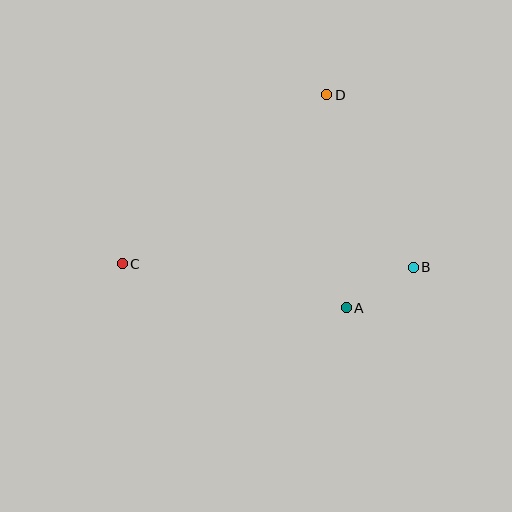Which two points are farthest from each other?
Points B and C are farthest from each other.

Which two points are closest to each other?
Points A and B are closest to each other.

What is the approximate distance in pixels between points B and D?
The distance between B and D is approximately 193 pixels.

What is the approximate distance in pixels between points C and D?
The distance between C and D is approximately 265 pixels.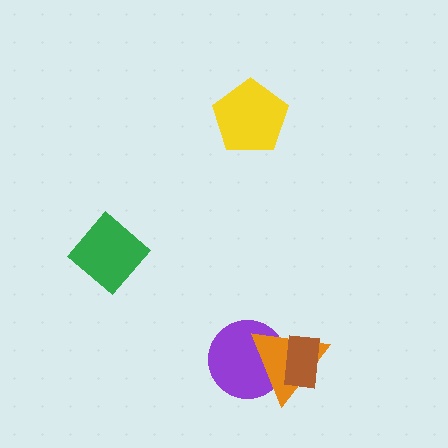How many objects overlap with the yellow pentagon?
0 objects overlap with the yellow pentagon.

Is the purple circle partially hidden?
Yes, it is partially covered by another shape.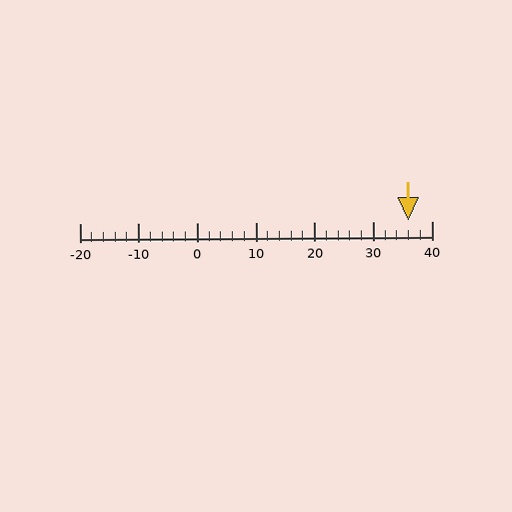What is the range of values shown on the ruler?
The ruler shows values from -20 to 40.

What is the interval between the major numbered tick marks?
The major tick marks are spaced 10 units apart.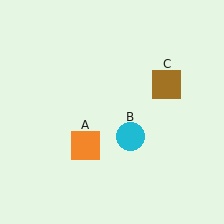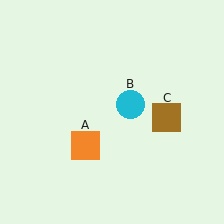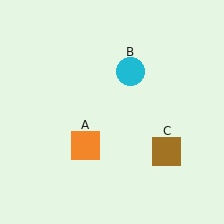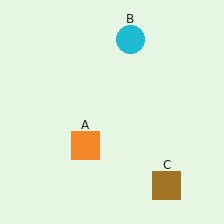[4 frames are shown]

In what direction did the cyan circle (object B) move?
The cyan circle (object B) moved up.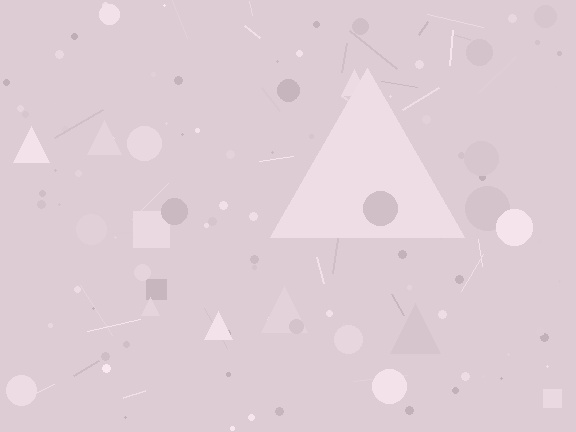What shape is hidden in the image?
A triangle is hidden in the image.